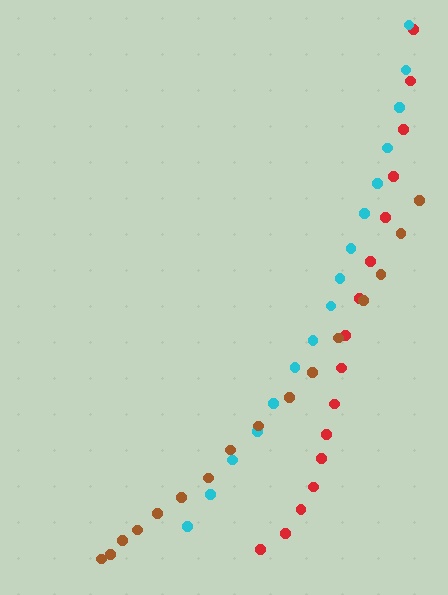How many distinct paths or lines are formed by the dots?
There are 3 distinct paths.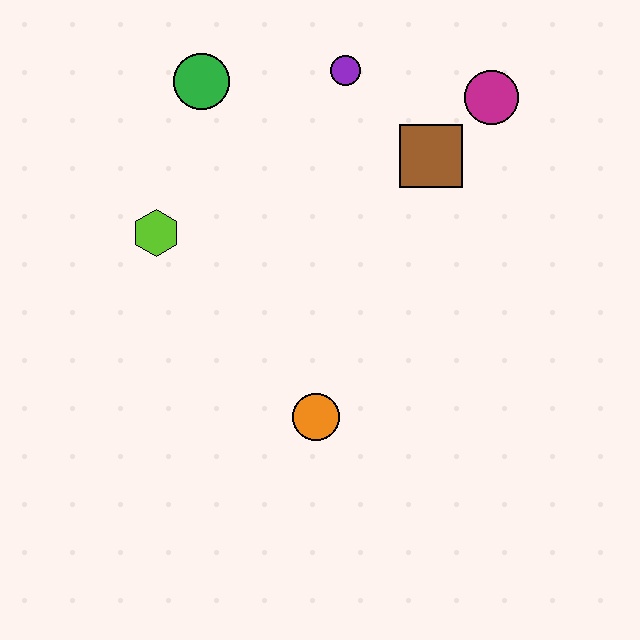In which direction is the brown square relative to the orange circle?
The brown square is above the orange circle.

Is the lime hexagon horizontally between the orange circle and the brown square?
No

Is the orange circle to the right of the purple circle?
No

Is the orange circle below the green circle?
Yes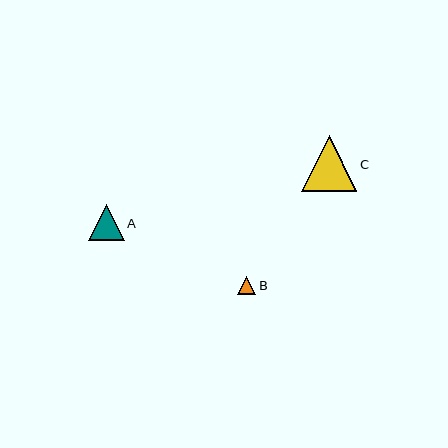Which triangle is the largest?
Triangle C is the largest with a size of approximately 55 pixels.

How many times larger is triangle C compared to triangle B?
Triangle C is approximately 3.0 times the size of triangle B.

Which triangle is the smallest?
Triangle B is the smallest with a size of approximately 18 pixels.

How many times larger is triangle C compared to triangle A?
Triangle C is approximately 1.5 times the size of triangle A.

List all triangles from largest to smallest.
From largest to smallest: C, A, B.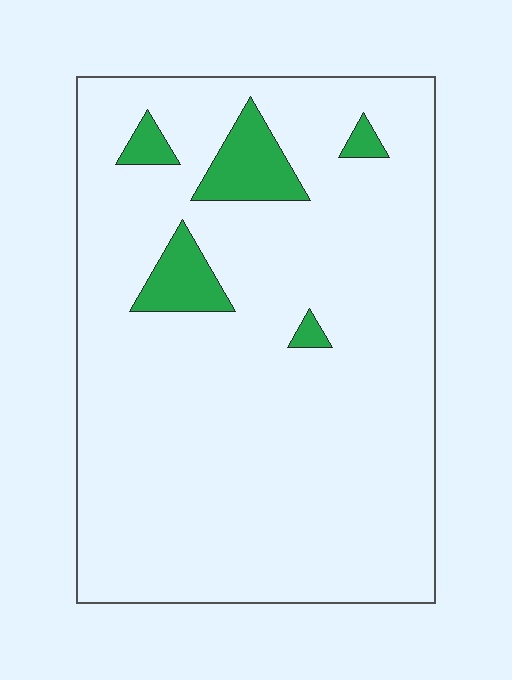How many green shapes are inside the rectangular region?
5.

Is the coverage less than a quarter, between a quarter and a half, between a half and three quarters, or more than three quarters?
Less than a quarter.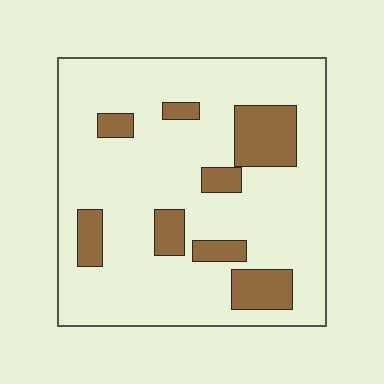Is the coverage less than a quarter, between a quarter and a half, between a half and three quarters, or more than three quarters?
Less than a quarter.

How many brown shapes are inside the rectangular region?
8.